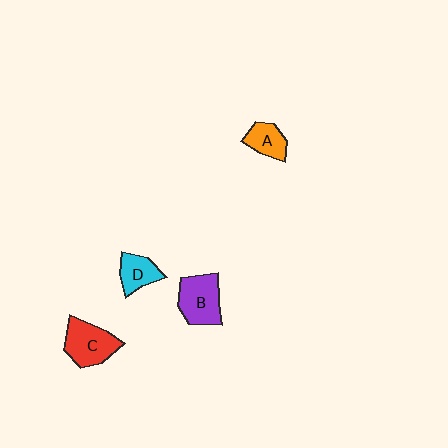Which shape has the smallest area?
Shape A (orange).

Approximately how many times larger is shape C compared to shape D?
Approximately 1.5 times.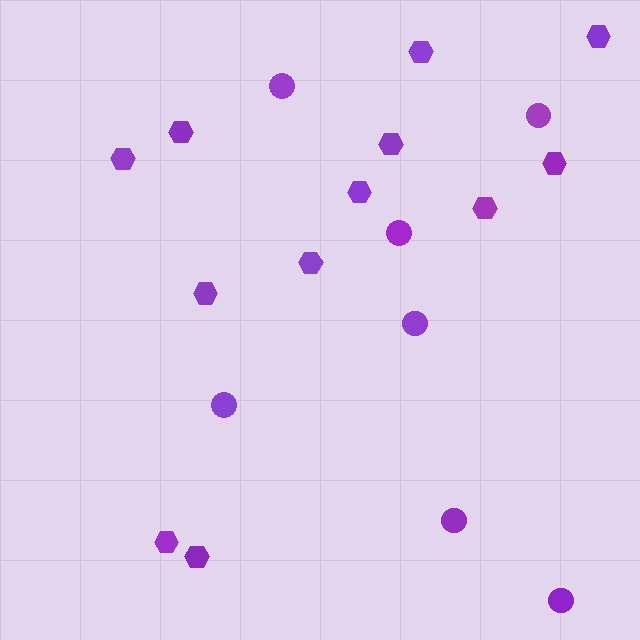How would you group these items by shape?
There are 2 groups: one group of hexagons (12) and one group of circles (7).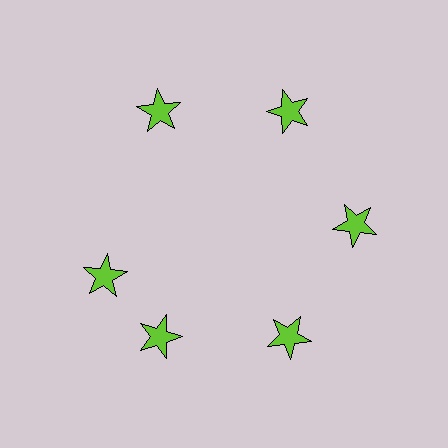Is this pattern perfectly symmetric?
No. The 6 lime stars are arranged in a ring, but one element near the 9 o'clock position is rotated out of alignment along the ring, breaking the 6-fold rotational symmetry.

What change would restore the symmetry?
The symmetry would be restored by rotating it back into even spacing with its neighbors so that all 6 stars sit at equal angles and equal distance from the center.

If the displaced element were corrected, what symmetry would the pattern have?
It would have 6-fold rotational symmetry — the pattern would map onto itself every 60 degrees.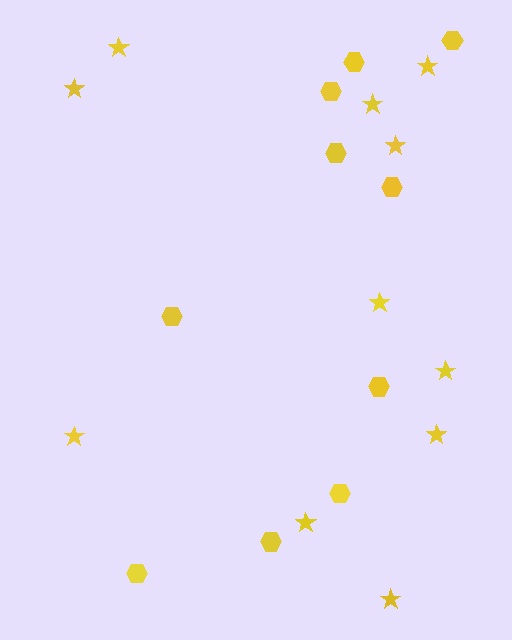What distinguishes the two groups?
There are 2 groups: one group of hexagons (10) and one group of stars (11).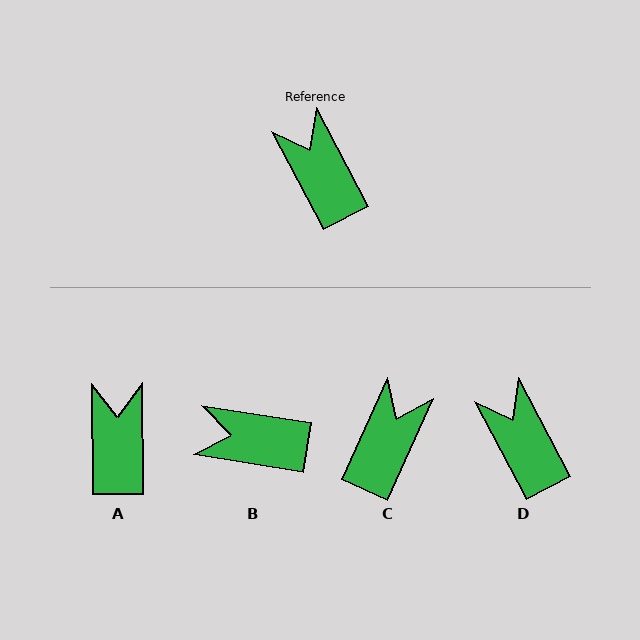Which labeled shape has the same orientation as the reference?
D.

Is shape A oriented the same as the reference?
No, it is off by about 27 degrees.